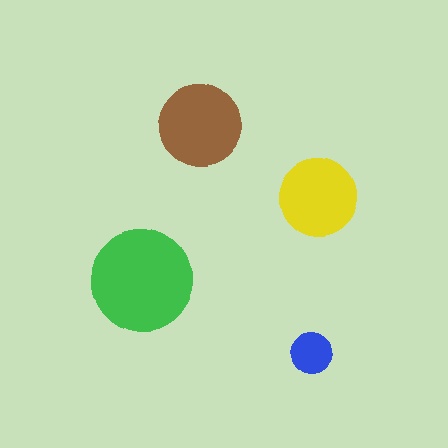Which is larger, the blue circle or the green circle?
The green one.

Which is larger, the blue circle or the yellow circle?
The yellow one.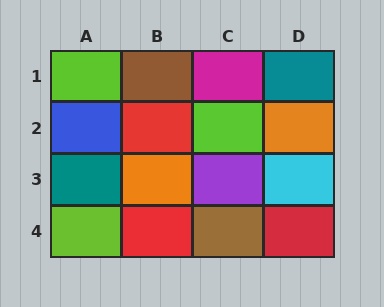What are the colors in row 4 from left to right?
Lime, red, brown, red.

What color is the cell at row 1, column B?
Brown.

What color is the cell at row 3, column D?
Cyan.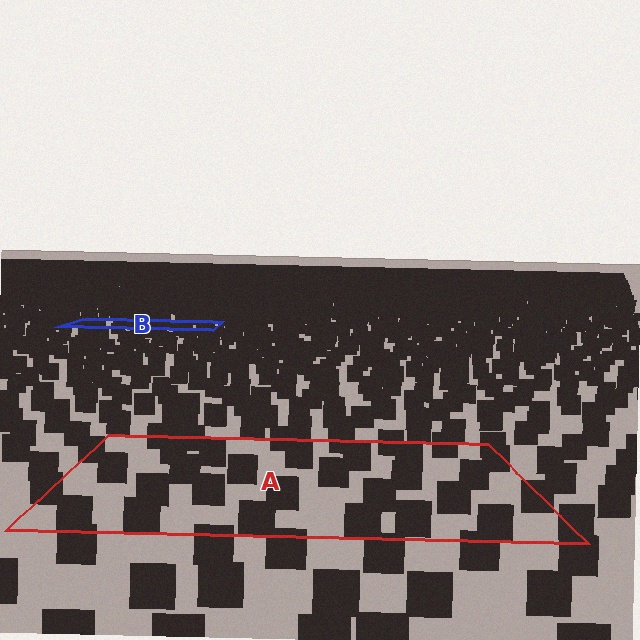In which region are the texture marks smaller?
The texture marks are smaller in region B, because it is farther away.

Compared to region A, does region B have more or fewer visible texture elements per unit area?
Region B has more texture elements per unit area — they are packed more densely because it is farther away.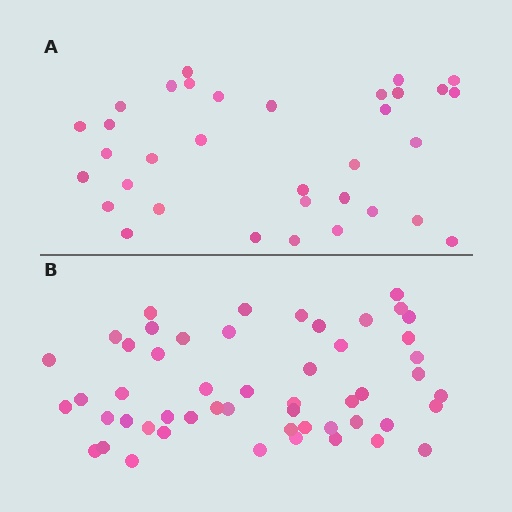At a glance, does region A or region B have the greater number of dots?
Region B (the bottom region) has more dots.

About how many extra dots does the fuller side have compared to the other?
Region B has approximately 20 more dots than region A.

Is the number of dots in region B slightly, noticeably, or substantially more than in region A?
Region B has substantially more. The ratio is roughly 1.5 to 1.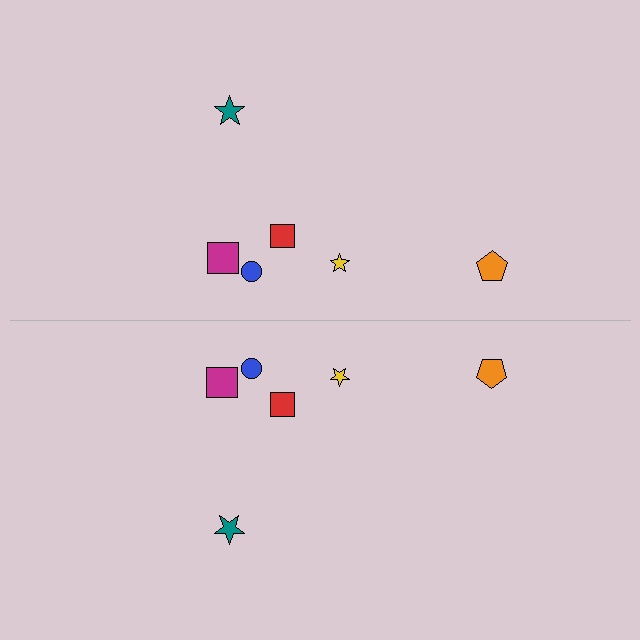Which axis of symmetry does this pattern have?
The pattern has a horizontal axis of symmetry running through the center of the image.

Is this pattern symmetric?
Yes, this pattern has bilateral (reflection) symmetry.